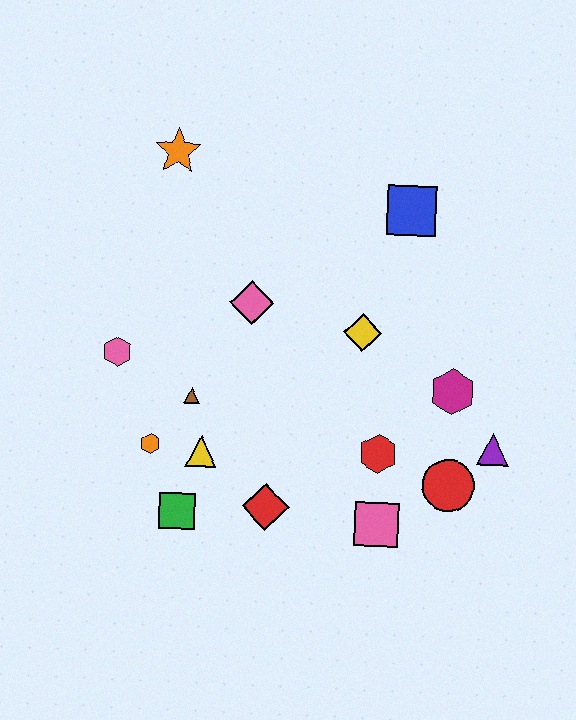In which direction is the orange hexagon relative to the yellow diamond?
The orange hexagon is to the left of the yellow diamond.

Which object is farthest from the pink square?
The orange star is farthest from the pink square.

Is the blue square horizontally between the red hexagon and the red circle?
Yes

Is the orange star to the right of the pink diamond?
No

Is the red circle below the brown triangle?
Yes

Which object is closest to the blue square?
The yellow diamond is closest to the blue square.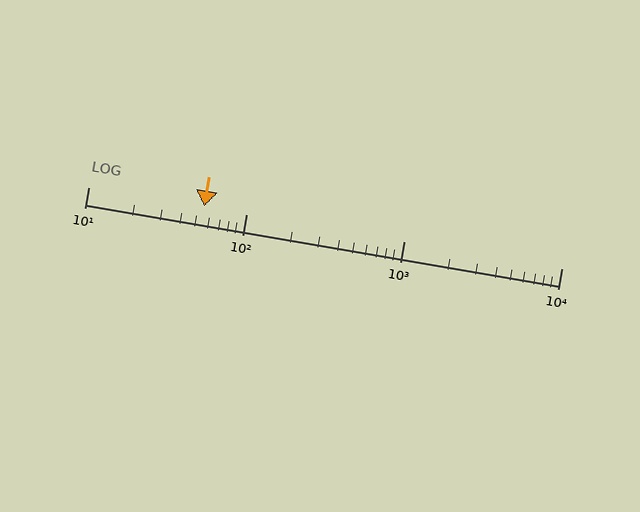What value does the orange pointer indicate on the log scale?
The pointer indicates approximately 54.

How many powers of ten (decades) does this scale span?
The scale spans 3 decades, from 10 to 10000.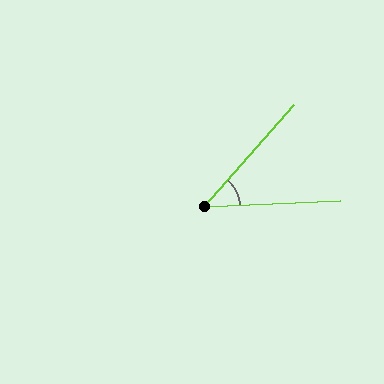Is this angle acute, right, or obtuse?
It is acute.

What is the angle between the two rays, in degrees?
Approximately 46 degrees.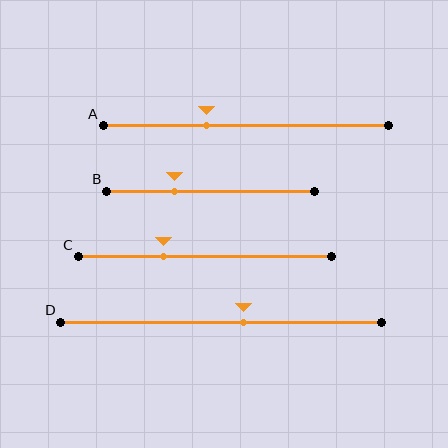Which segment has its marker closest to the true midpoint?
Segment D has its marker closest to the true midpoint.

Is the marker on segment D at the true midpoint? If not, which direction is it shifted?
No, the marker on segment D is shifted to the right by about 7% of the segment length.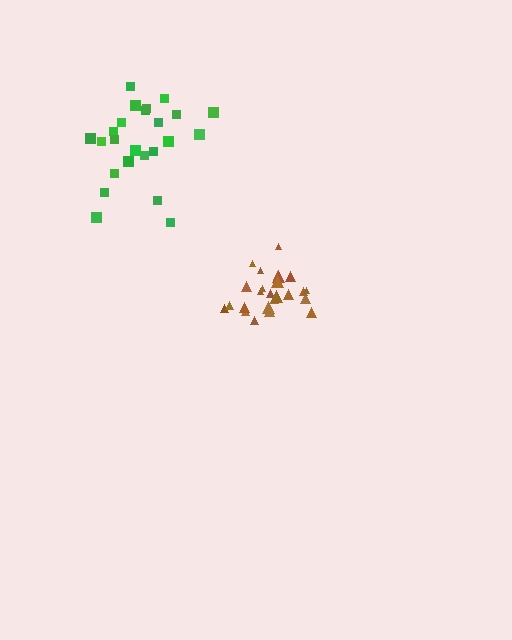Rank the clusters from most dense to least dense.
brown, green.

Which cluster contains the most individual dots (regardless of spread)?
Brown (26).